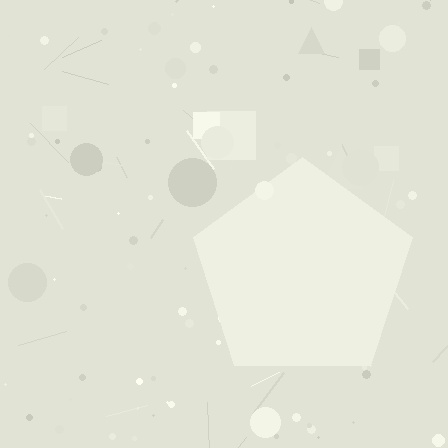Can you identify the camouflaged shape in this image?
The camouflaged shape is a pentagon.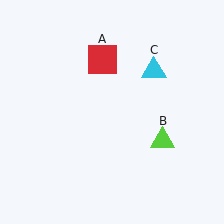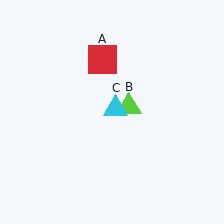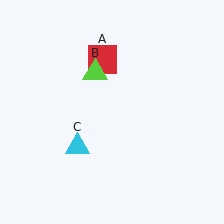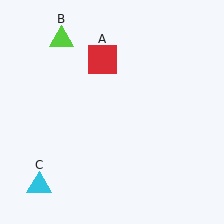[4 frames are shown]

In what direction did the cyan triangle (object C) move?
The cyan triangle (object C) moved down and to the left.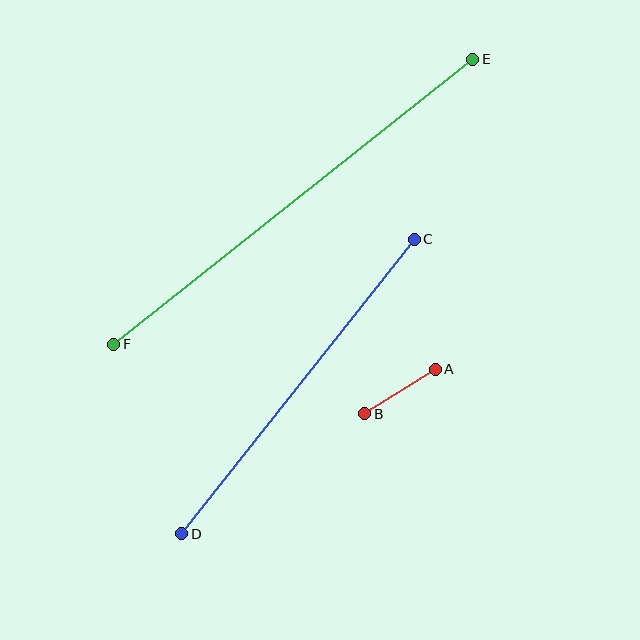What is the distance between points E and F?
The distance is approximately 458 pixels.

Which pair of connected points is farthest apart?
Points E and F are farthest apart.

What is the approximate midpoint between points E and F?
The midpoint is at approximately (293, 202) pixels.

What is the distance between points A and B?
The distance is approximately 83 pixels.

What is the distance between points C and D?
The distance is approximately 375 pixels.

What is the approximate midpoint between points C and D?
The midpoint is at approximately (298, 387) pixels.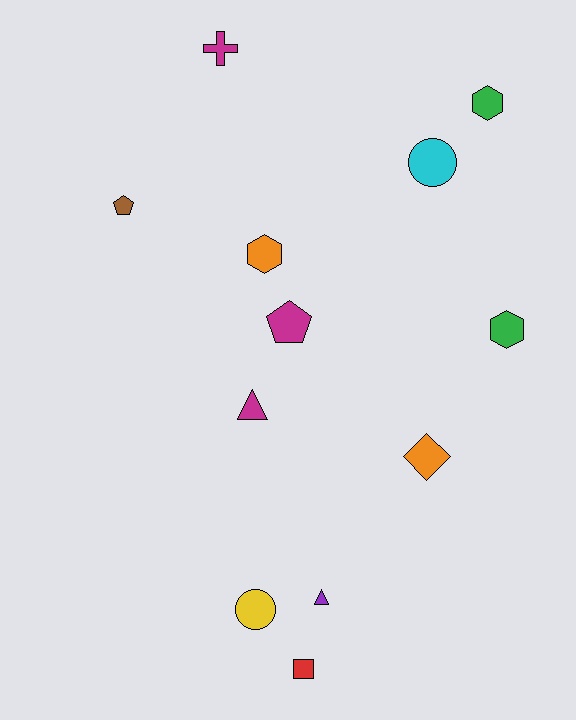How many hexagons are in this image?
There are 3 hexagons.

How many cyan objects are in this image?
There is 1 cyan object.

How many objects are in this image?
There are 12 objects.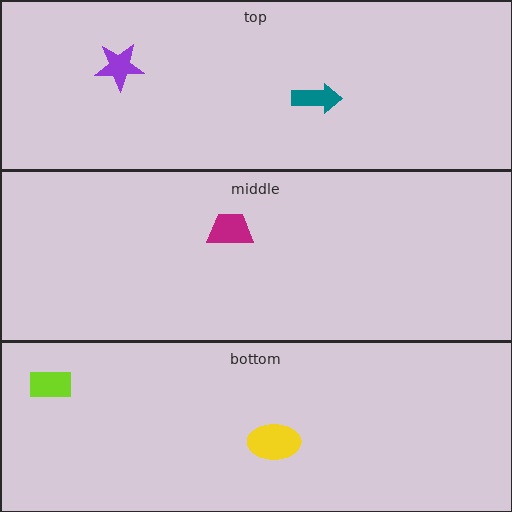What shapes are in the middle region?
The magenta trapezoid.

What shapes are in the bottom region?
The yellow ellipse, the lime rectangle.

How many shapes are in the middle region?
1.